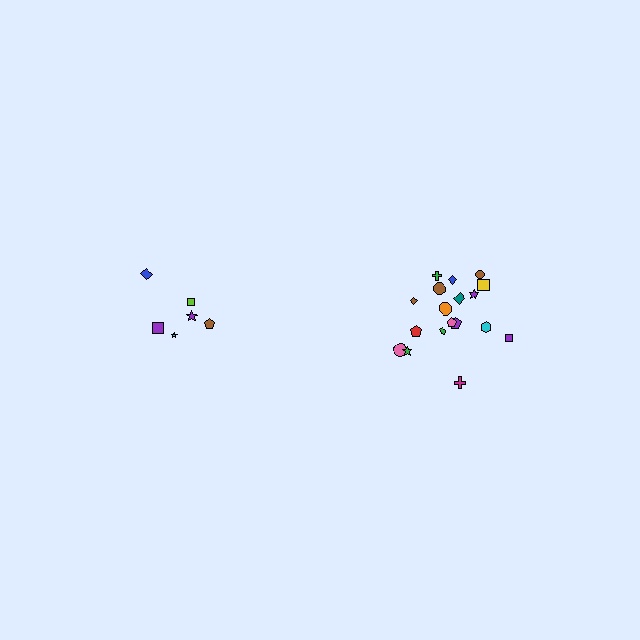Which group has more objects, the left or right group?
The right group.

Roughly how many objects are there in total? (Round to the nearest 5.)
Roughly 25 objects in total.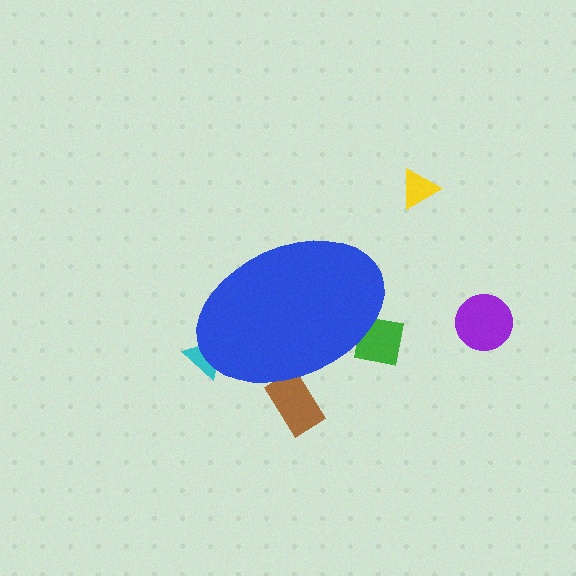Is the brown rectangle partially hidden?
Yes, the brown rectangle is partially hidden behind the blue ellipse.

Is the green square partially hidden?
Yes, the green square is partially hidden behind the blue ellipse.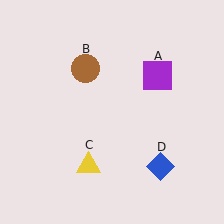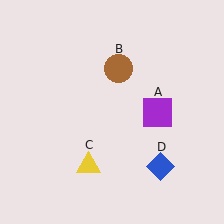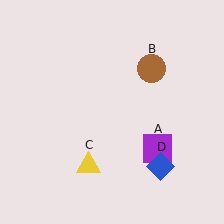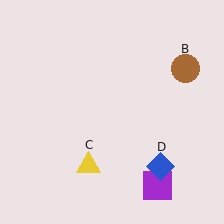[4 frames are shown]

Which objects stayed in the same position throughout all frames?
Yellow triangle (object C) and blue diamond (object D) remained stationary.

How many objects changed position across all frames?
2 objects changed position: purple square (object A), brown circle (object B).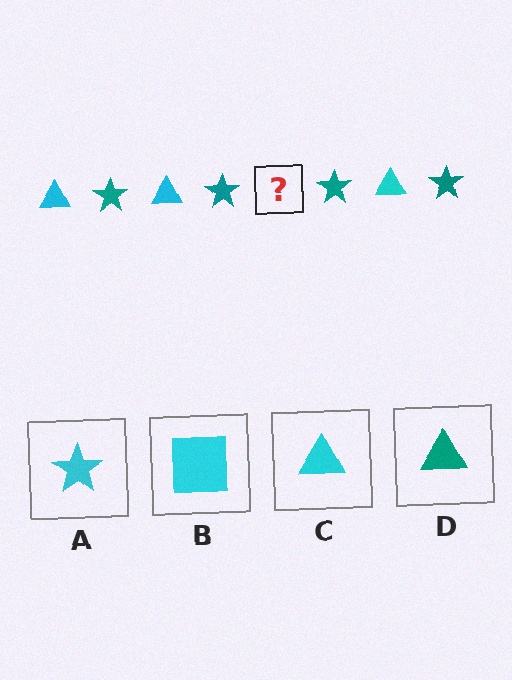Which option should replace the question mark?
Option C.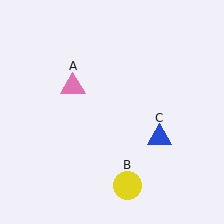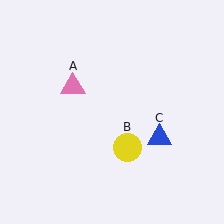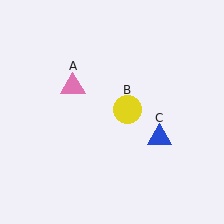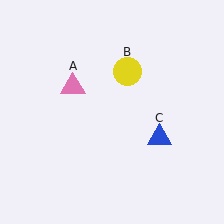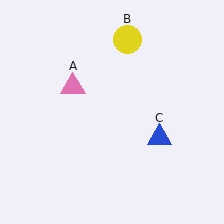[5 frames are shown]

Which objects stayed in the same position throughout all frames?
Pink triangle (object A) and blue triangle (object C) remained stationary.